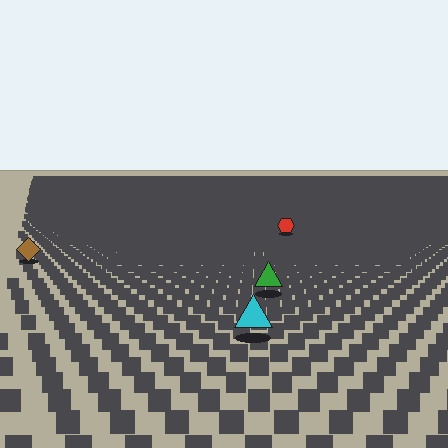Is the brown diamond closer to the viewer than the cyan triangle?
No. The cyan triangle is closer — you can tell from the texture gradient: the ground texture is coarser near it.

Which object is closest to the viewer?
The cyan triangle is closest. The texture marks near it are larger and more spread out.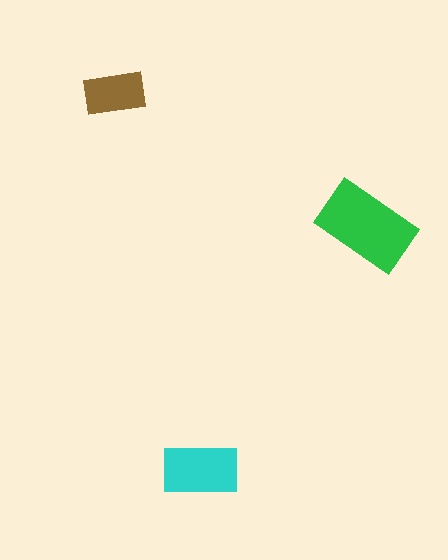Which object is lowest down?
The cyan rectangle is bottommost.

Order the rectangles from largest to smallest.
the green one, the cyan one, the brown one.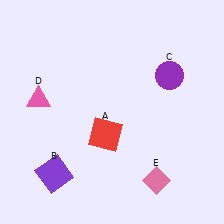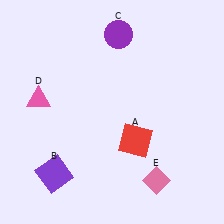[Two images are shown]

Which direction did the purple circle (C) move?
The purple circle (C) moved left.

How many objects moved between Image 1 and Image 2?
2 objects moved between the two images.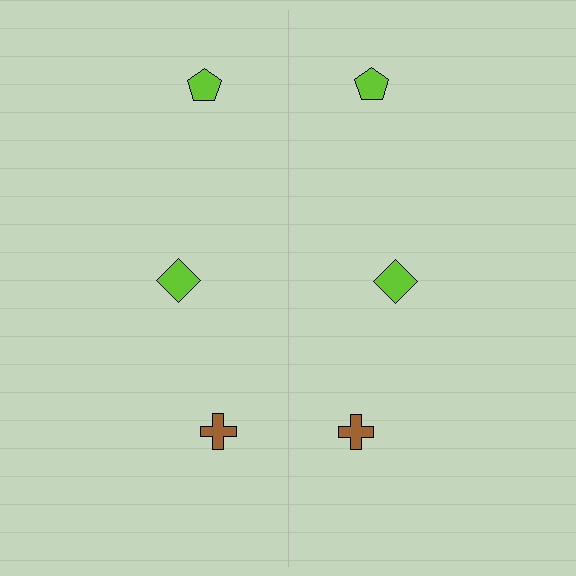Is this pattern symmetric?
Yes, this pattern has bilateral (reflection) symmetry.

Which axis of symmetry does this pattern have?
The pattern has a vertical axis of symmetry running through the center of the image.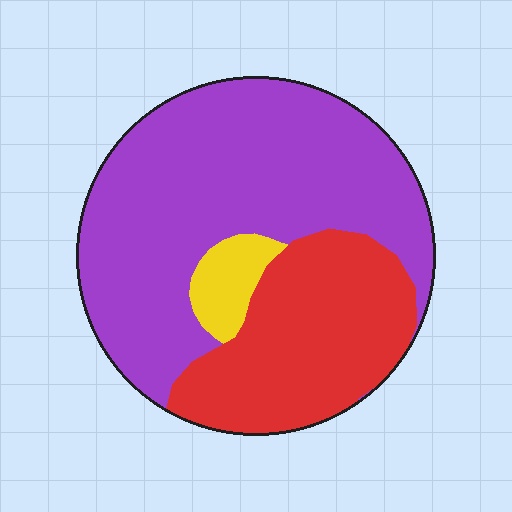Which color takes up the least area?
Yellow, at roughly 5%.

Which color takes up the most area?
Purple, at roughly 60%.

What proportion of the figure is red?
Red takes up between a quarter and a half of the figure.